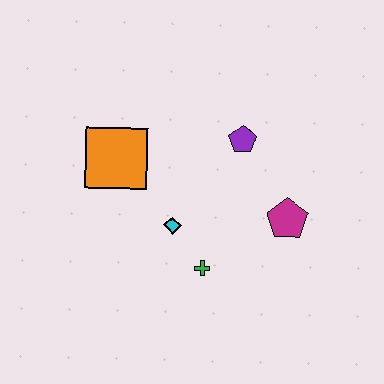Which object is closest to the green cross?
The cyan diamond is closest to the green cross.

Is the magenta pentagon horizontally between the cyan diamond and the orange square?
No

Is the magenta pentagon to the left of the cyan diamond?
No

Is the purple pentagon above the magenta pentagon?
Yes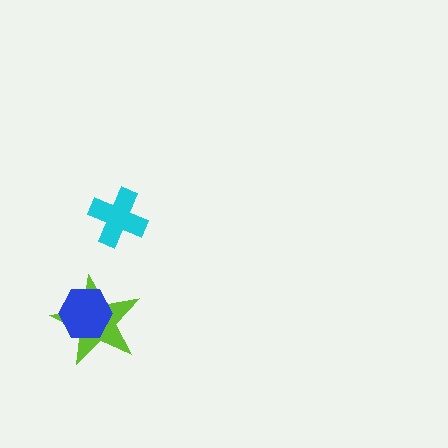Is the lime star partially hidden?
Yes, it is partially covered by another shape.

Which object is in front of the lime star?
The blue hexagon is in front of the lime star.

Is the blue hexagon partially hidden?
No, no other shape covers it.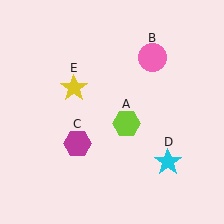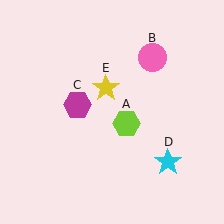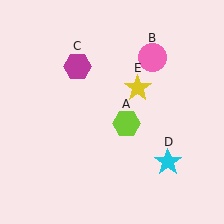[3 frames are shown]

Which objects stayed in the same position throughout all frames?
Lime hexagon (object A) and pink circle (object B) and cyan star (object D) remained stationary.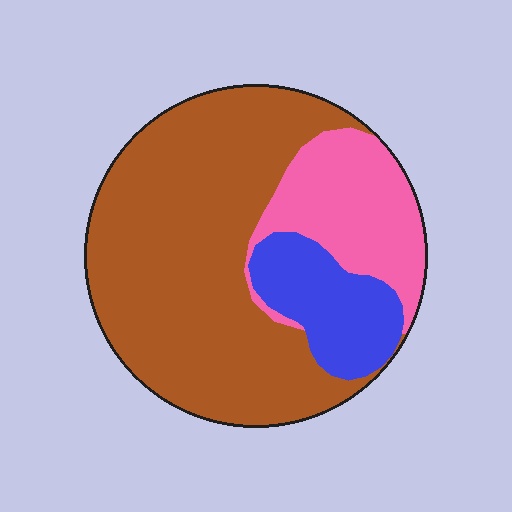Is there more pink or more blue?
Pink.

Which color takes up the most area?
Brown, at roughly 65%.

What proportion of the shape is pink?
Pink covers about 20% of the shape.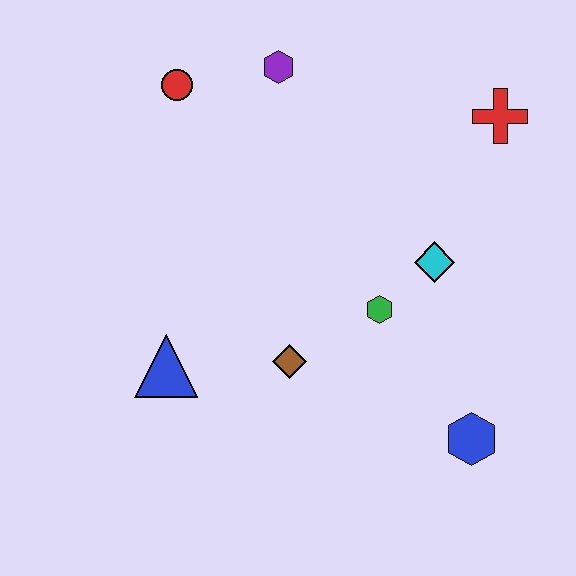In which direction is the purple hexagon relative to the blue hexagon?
The purple hexagon is above the blue hexagon.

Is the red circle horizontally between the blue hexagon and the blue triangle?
Yes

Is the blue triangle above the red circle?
No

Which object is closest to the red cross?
The cyan diamond is closest to the red cross.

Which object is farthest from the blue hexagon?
The red circle is farthest from the blue hexagon.